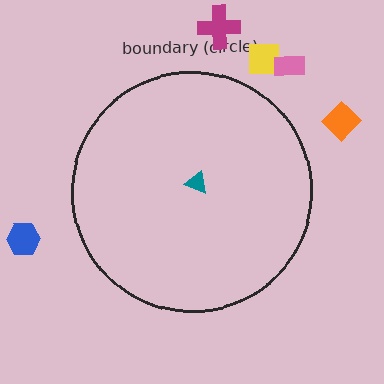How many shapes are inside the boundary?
1 inside, 5 outside.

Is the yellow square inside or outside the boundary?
Outside.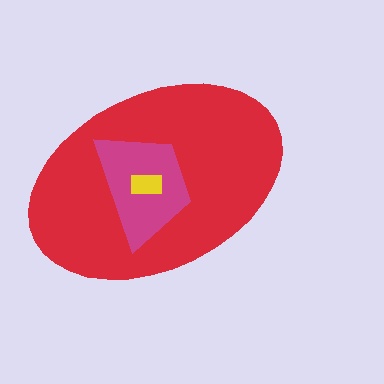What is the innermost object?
The yellow rectangle.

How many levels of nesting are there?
3.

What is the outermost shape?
The red ellipse.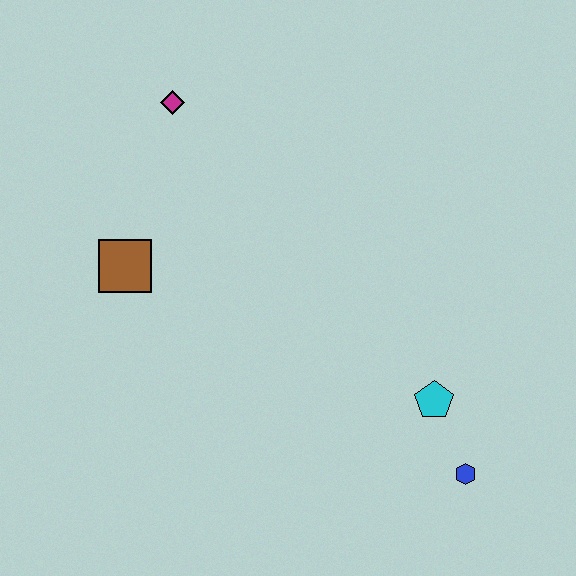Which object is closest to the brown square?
The magenta diamond is closest to the brown square.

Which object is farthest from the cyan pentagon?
The magenta diamond is farthest from the cyan pentagon.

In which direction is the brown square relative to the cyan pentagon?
The brown square is to the left of the cyan pentagon.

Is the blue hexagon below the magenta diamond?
Yes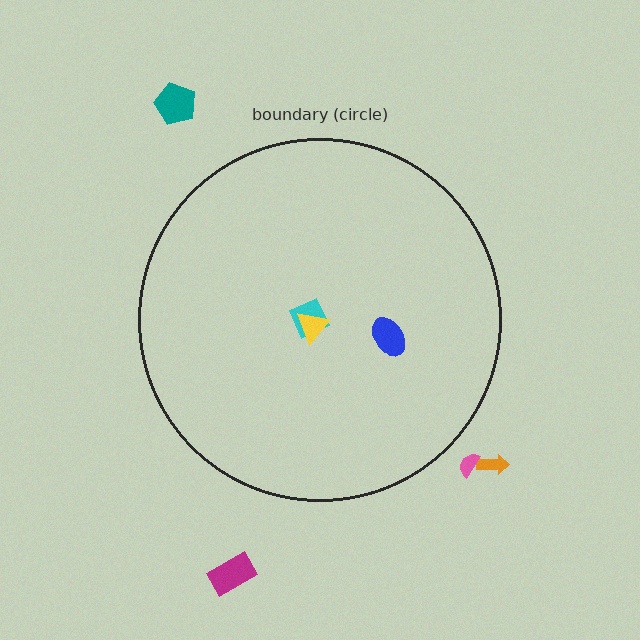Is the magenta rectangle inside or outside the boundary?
Outside.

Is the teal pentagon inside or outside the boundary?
Outside.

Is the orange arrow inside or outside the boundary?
Outside.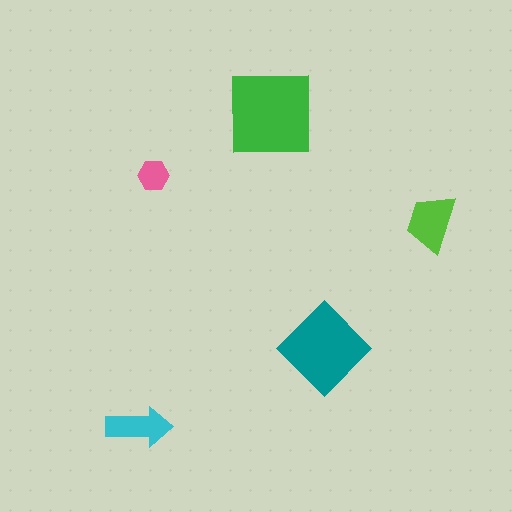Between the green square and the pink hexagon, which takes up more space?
The green square.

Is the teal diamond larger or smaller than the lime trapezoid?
Larger.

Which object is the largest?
The green square.